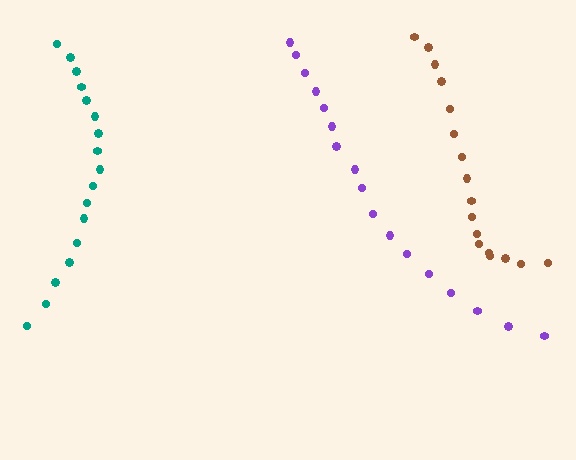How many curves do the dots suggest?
There are 3 distinct paths.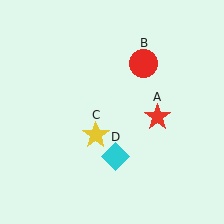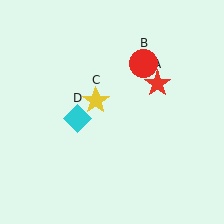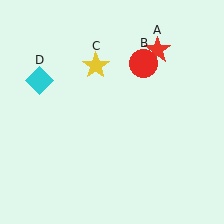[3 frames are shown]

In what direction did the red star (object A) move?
The red star (object A) moved up.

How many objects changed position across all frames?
3 objects changed position: red star (object A), yellow star (object C), cyan diamond (object D).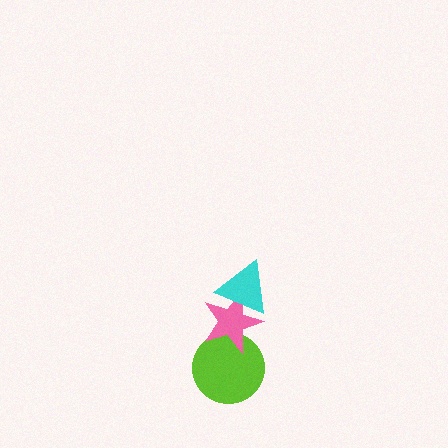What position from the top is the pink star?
The pink star is 2nd from the top.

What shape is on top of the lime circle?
The pink star is on top of the lime circle.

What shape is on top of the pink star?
The cyan triangle is on top of the pink star.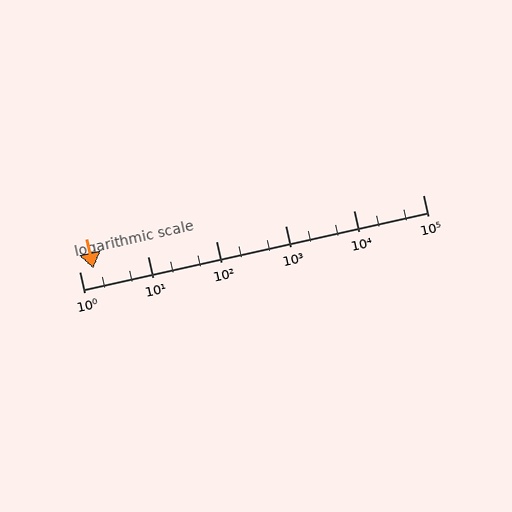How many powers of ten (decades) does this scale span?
The scale spans 5 decades, from 1 to 100000.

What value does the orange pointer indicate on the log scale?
The pointer indicates approximately 1.6.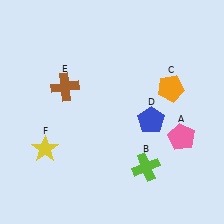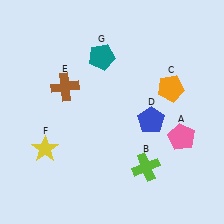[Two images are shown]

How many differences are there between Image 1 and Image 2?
There is 1 difference between the two images.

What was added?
A teal pentagon (G) was added in Image 2.